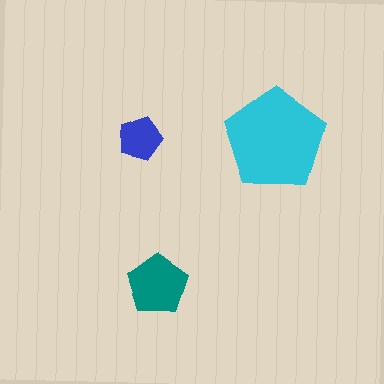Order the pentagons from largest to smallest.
the cyan one, the teal one, the blue one.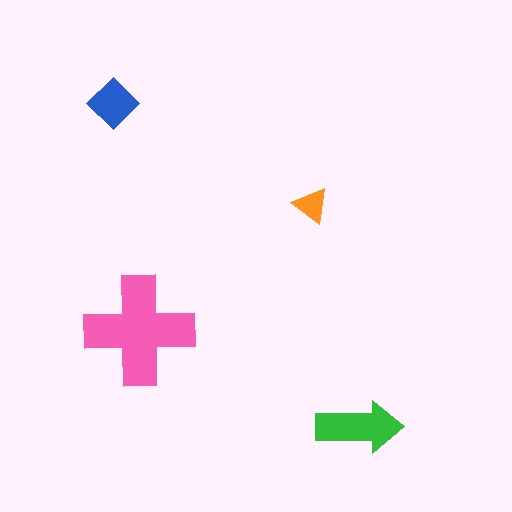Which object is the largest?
The pink cross.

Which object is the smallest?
The orange triangle.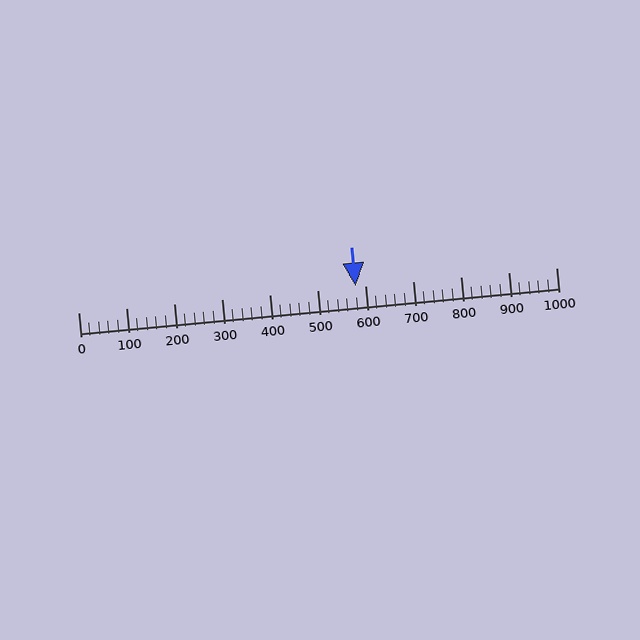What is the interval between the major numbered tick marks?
The major tick marks are spaced 100 units apart.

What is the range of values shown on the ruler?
The ruler shows values from 0 to 1000.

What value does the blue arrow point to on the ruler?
The blue arrow points to approximately 580.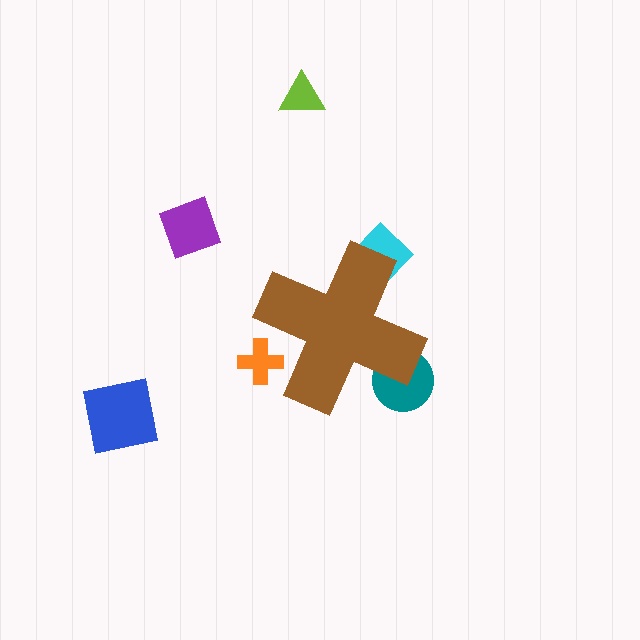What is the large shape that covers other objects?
A brown cross.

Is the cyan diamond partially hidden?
Yes, the cyan diamond is partially hidden behind the brown cross.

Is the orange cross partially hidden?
Yes, the orange cross is partially hidden behind the brown cross.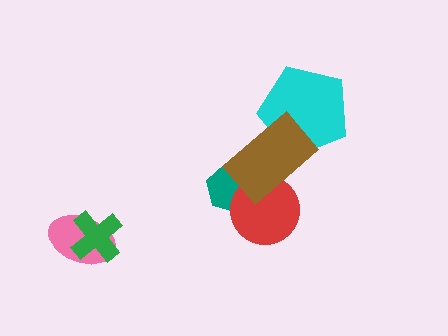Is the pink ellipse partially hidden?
Yes, it is partially covered by another shape.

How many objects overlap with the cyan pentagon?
1 object overlaps with the cyan pentagon.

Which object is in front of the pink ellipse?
The green cross is in front of the pink ellipse.